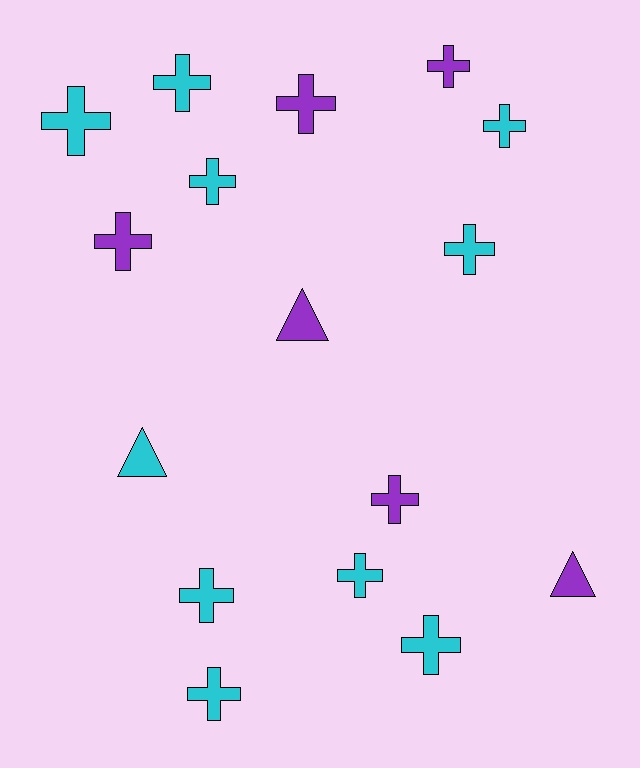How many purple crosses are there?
There are 4 purple crosses.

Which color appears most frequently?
Cyan, with 10 objects.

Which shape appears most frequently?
Cross, with 13 objects.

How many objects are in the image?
There are 16 objects.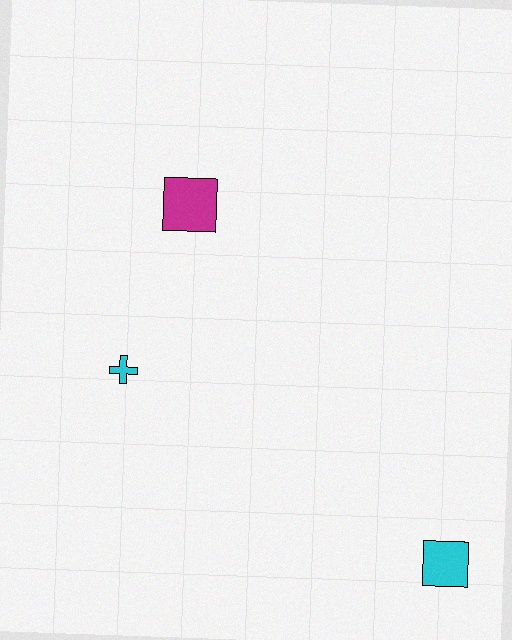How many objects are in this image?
There are 3 objects.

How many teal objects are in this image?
There are no teal objects.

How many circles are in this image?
There are no circles.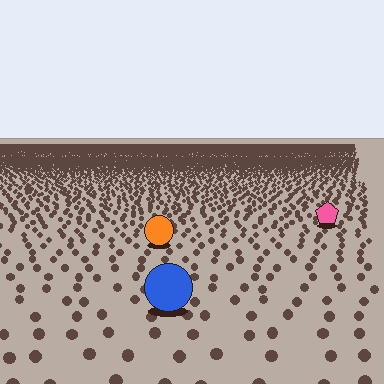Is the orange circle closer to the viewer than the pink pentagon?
Yes. The orange circle is closer — you can tell from the texture gradient: the ground texture is coarser near it.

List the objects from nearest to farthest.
From nearest to farthest: the blue circle, the orange circle, the pink pentagon.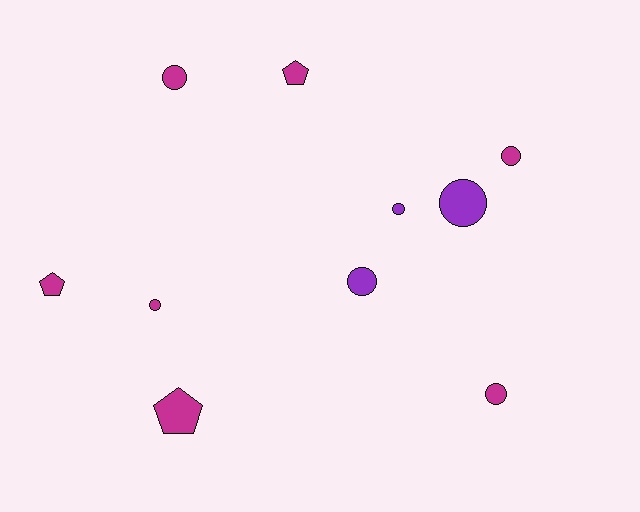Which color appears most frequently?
Magenta, with 7 objects.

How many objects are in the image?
There are 10 objects.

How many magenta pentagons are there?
There are 3 magenta pentagons.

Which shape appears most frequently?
Circle, with 7 objects.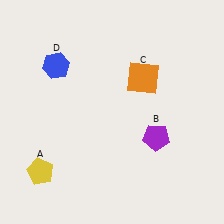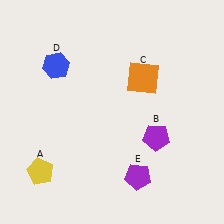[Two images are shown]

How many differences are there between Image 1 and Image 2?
There is 1 difference between the two images.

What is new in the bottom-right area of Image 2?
A purple pentagon (E) was added in the bottom-right area of Image 2.